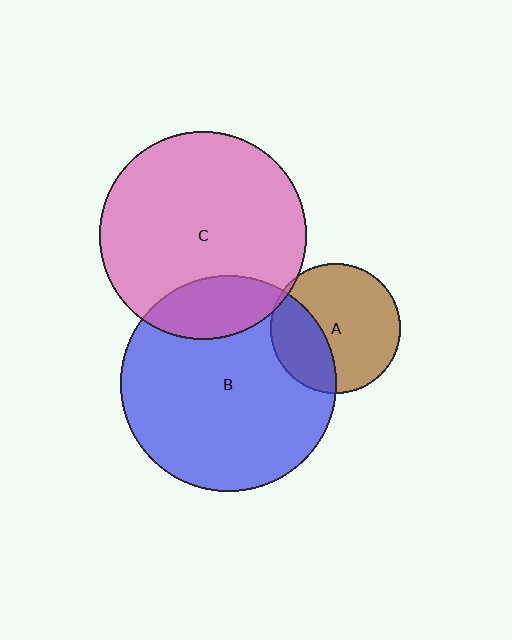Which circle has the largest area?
Circle B (blue).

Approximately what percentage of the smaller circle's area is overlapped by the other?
Approximately 30%.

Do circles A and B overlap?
Yes.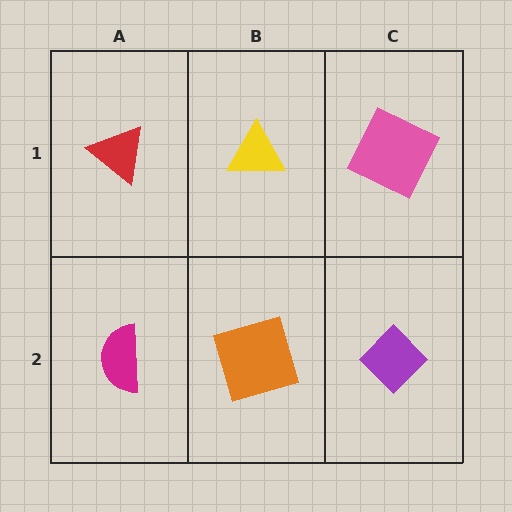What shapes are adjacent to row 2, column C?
A pink square (row 1, column C), an orange square (row 2, column B).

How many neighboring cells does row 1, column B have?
3.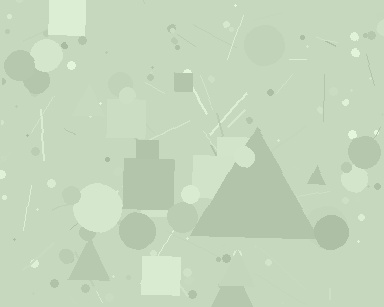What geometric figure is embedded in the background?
A triangle is embedded in the background.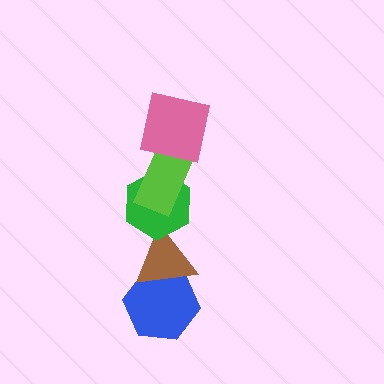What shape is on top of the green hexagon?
The lime rectangle is on top of the green hexagon.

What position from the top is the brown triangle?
The brown triangle is 4th from the top.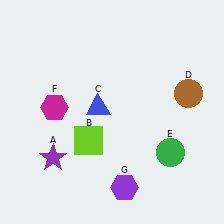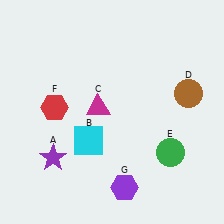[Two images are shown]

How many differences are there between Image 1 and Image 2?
There are 3 differences between the two images.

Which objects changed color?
B changed from lime to cyan. C changed from blue to magenta. F changed from magenta to red.